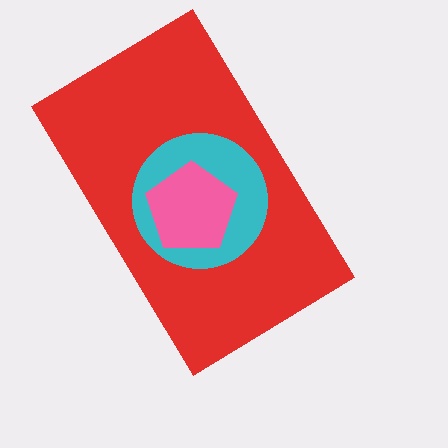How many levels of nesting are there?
3.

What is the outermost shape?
The red rectangle.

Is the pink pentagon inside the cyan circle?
Yes.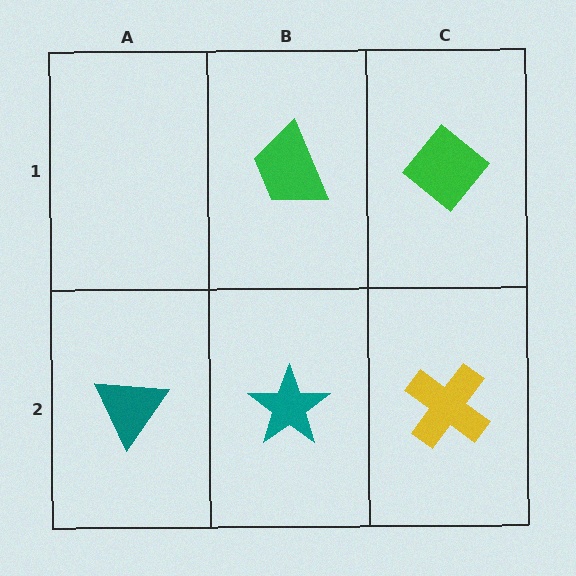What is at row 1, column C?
A green diamond.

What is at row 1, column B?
A green trapezoid.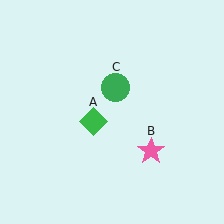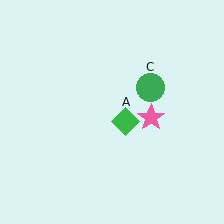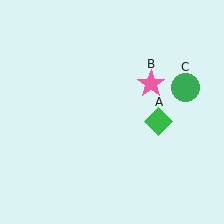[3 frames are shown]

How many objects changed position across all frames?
3 objects changed position: green diamond (object A), pink star (object B), green circle (object C).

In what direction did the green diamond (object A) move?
The green diamond (object A) moved right.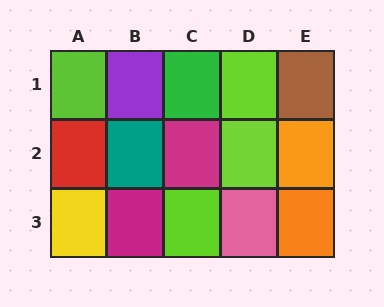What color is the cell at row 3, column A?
Yellow.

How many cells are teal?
1 cell is teal.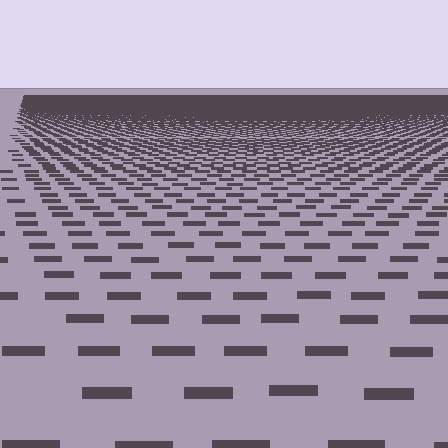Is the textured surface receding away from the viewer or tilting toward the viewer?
The surface is receding away from the viewer. Texture elements get smaller and denser toward the top.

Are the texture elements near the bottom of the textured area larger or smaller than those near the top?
Larger. Near the bottom, elements are closer to the viewer and appear at a bigger on-screen size.